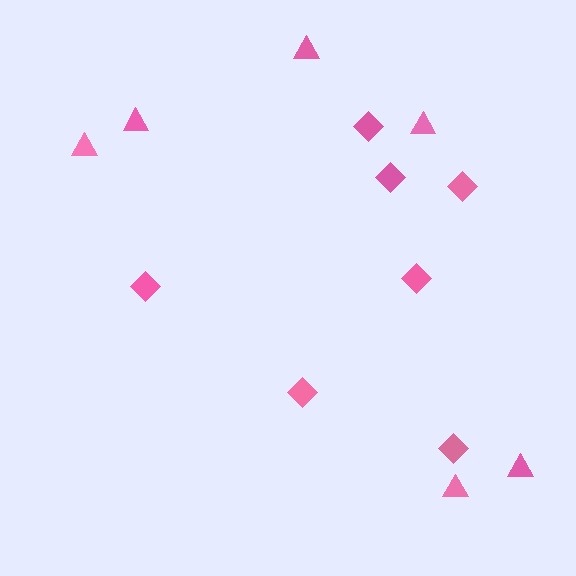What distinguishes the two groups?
There are 2 groups: one group of triangles (6) and one group of diamonds (7).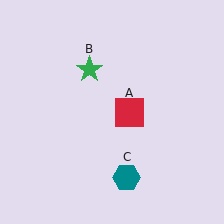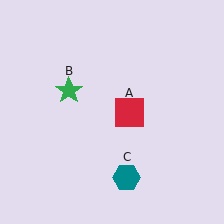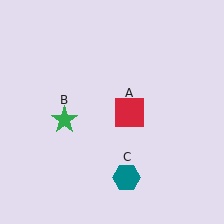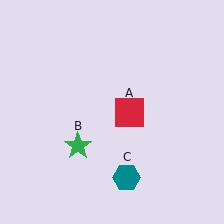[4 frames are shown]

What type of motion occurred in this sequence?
The green star (object B) rotated counterclockwise around the center of the scene.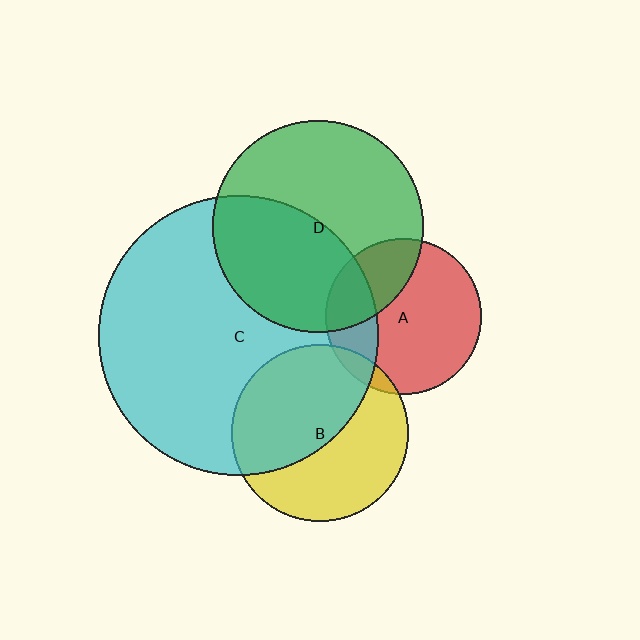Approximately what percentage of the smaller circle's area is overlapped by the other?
Approximately 5%.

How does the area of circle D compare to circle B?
Approximately 1.4 times.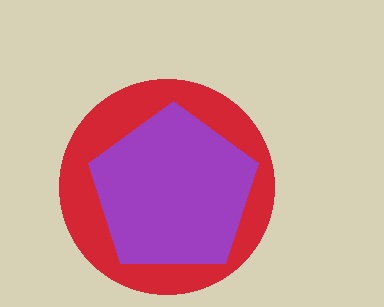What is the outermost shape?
The red circle.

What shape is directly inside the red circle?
The purple pentagon.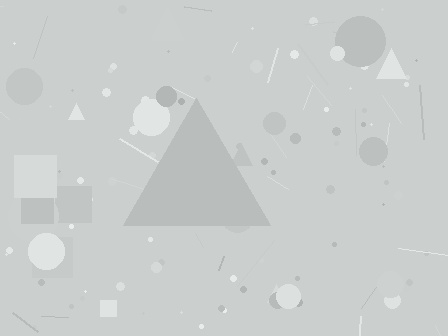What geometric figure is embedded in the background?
A triangle is embedded in the background.